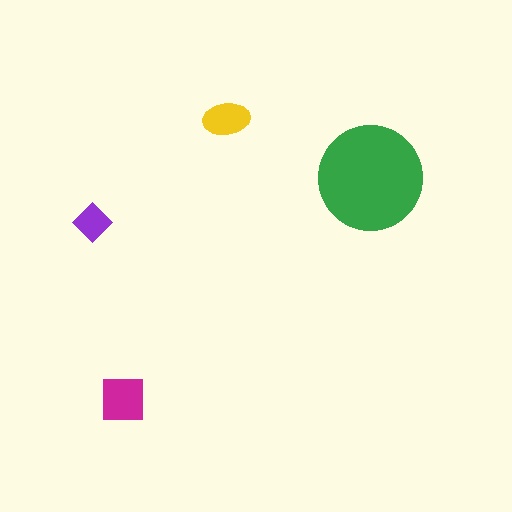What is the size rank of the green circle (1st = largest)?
1st.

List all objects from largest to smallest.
The green circle, the magenta square, the yellow ellipse, the purple diamond.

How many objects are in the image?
There are 4 objects in the image.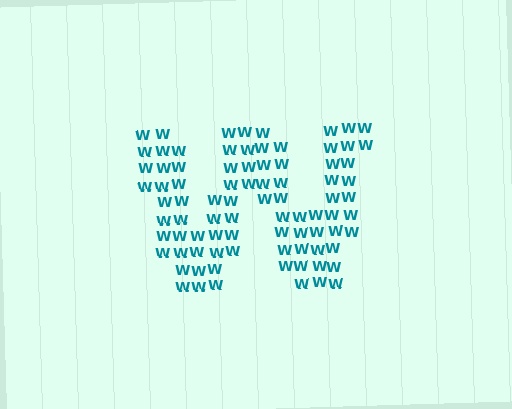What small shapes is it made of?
It is made of small letter W's.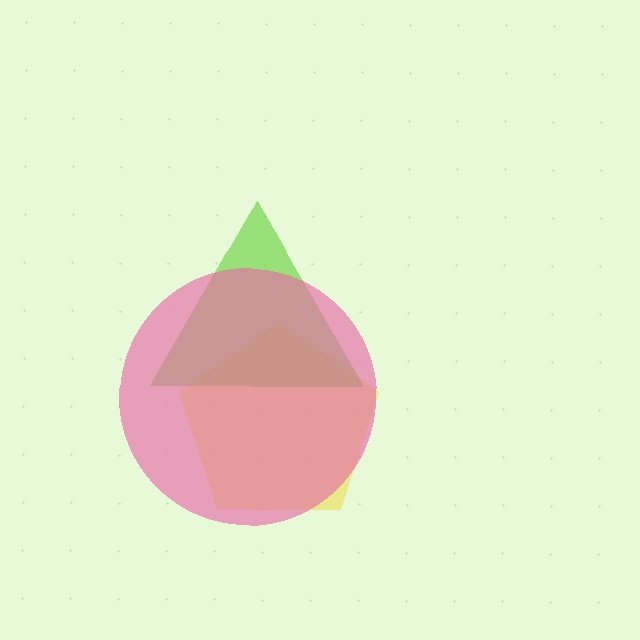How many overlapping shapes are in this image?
There are 3 overlapping shapes in the image.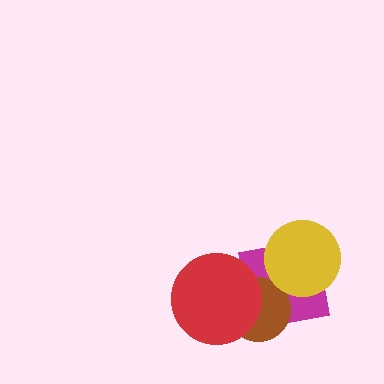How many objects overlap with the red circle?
2 objects overlap with the red circle.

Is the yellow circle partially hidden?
No, no other shape covers it.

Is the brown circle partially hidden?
Yes, it is partially covered by another shape.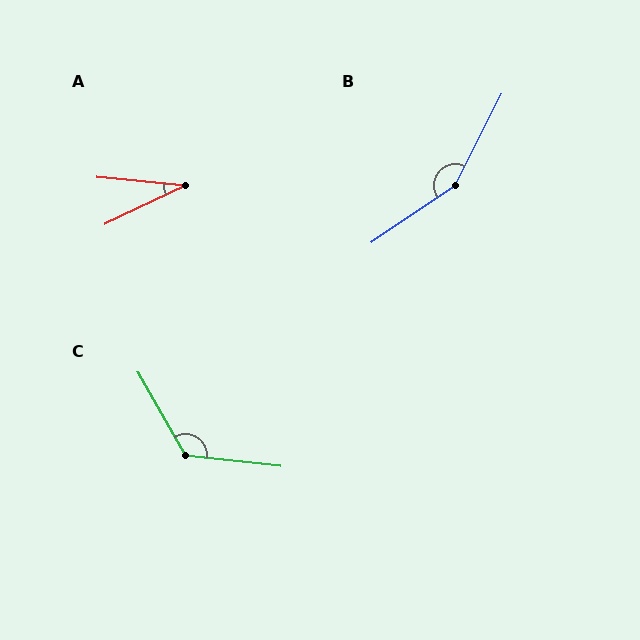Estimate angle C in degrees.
Approximately 126 degrees.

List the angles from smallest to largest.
A (31°), C (126°), B (151°).